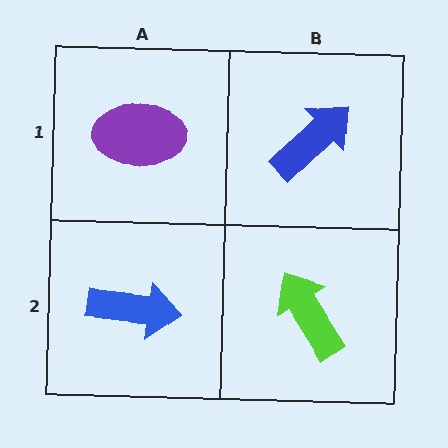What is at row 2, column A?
A blue arrow.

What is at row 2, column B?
A lime arrow.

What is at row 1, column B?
A blue arrow.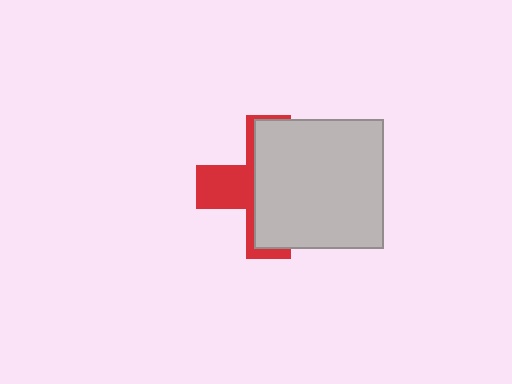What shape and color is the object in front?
The object in front is a light gray square.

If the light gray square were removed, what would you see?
You would see the complete red cross.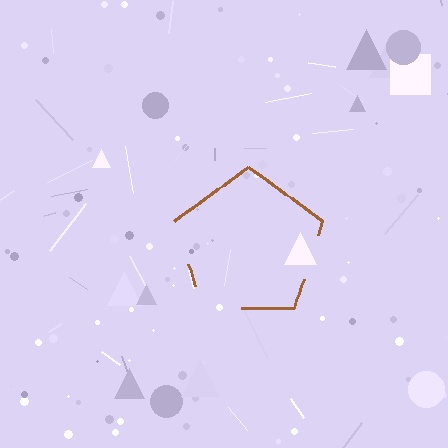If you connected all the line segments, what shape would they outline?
They would outline a pentagon.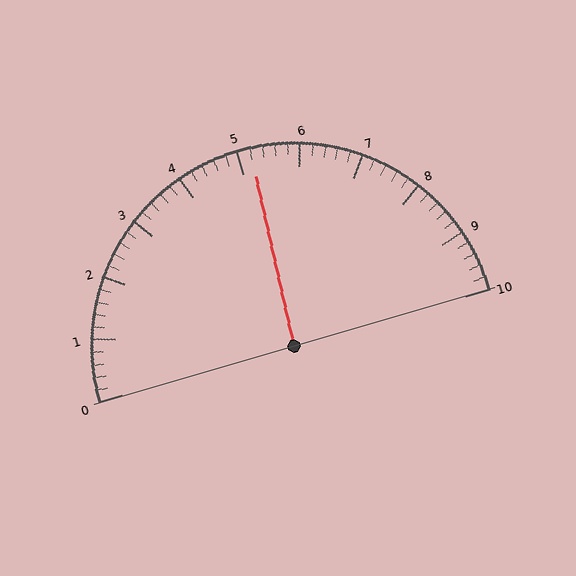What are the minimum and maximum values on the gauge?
The gauge ranges from 0 to 10.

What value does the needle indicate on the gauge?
The needle indicates approximately 5.2.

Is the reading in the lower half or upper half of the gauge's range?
The reading is in the upper half of the range (0 to 10).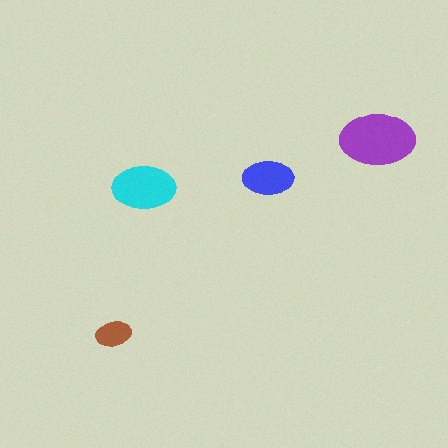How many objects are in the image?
There are 4 objects in the image.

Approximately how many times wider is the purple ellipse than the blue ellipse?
About 1.5 times wider.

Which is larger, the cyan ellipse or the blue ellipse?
The cyan one.